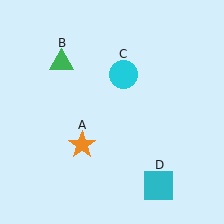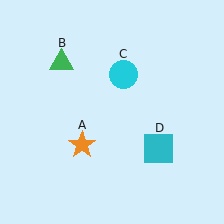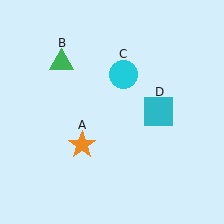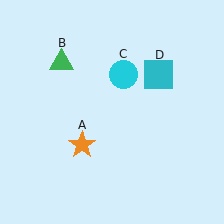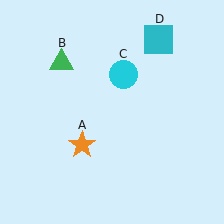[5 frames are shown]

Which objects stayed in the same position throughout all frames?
Orange star (object A) and green triangle (object B) and cyan circle (object C) remained stationary.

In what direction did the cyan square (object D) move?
The cyan square (object D) moved up.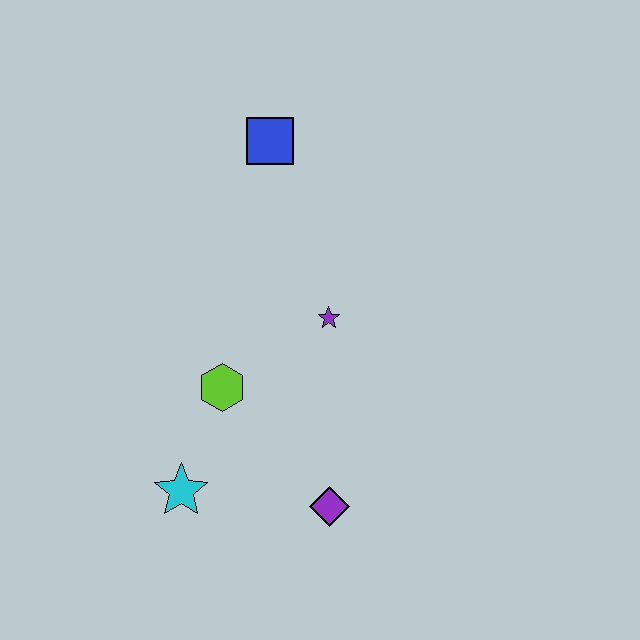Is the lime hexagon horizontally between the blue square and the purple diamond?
No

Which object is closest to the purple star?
The lime hexagon is closest to the purple star.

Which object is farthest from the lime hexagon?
The blue square is farthest from the lime hexagon.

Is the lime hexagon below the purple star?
Yes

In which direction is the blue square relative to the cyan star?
The blue square is above the cyan star.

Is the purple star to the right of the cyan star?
Yes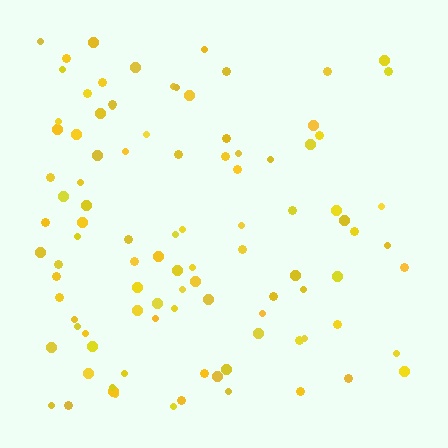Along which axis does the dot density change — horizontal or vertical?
Horizontal.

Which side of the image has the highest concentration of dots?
The left.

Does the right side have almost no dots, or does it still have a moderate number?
Still a moderate number, just noticeably fewer than the left.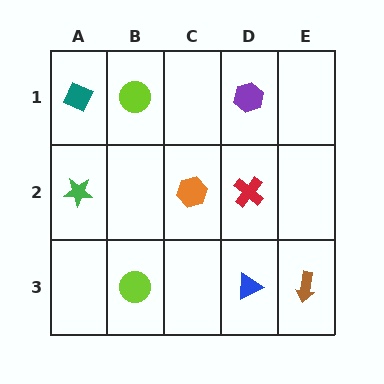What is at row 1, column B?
A lime circle.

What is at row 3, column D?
A blue triangle.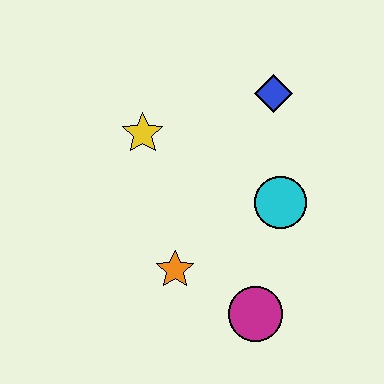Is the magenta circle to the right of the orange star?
Yes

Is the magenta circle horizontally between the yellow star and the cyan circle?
Yes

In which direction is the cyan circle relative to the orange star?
The cyan circle is to the right of the orange star.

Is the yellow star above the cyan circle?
Yes